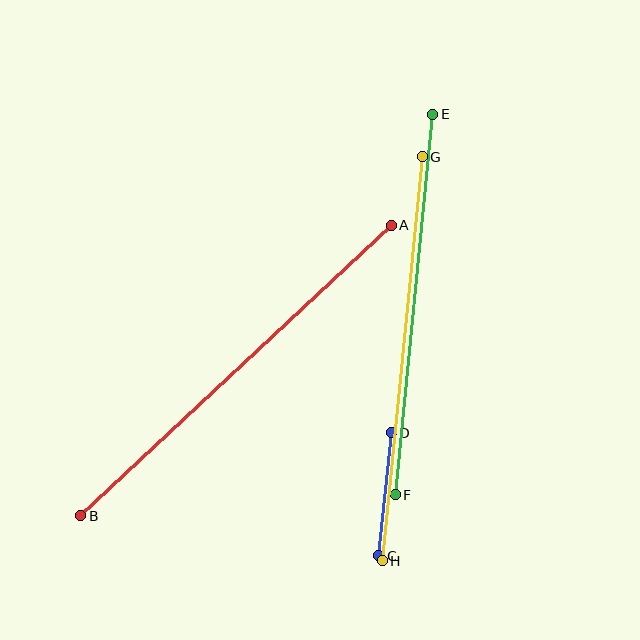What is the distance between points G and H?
The distance is approximately 406 pixels.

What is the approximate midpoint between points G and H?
The midpoint is at approximately (402, 359) pixels.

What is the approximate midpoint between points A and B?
The midpoint is at approximately (236, 371) pixels.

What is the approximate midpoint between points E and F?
The midpoint is at approximately (414, 305) pixels.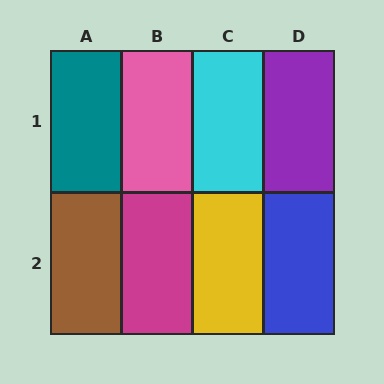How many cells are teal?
1 cell is teal.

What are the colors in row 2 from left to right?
Brown, magenta, yellow, blue.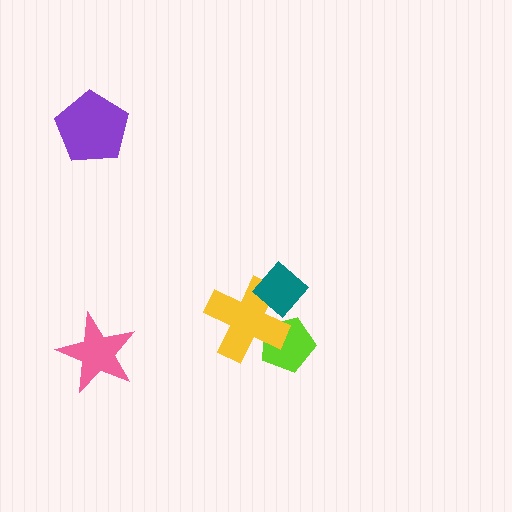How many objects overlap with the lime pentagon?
1 object overlaps with the lime pentagon.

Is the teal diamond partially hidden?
No, no other shape covers it.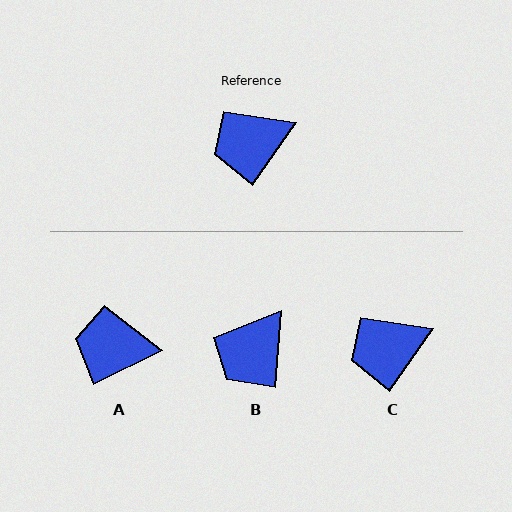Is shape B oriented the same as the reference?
No, it is off by about 30 degrees.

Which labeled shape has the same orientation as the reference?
C.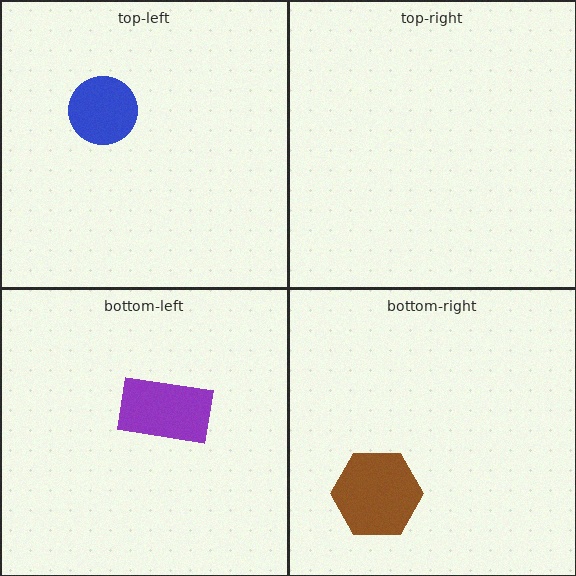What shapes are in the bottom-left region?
The purple rectangle.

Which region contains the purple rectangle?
The bottom-left region.